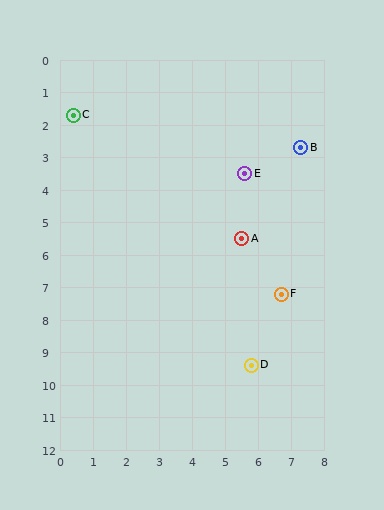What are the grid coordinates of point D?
Point D is at approximately (5.8, 9.4).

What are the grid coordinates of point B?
Point B is at approximately (7.3, 2.7).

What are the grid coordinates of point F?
Point F is at approximately (6.7, 7.2).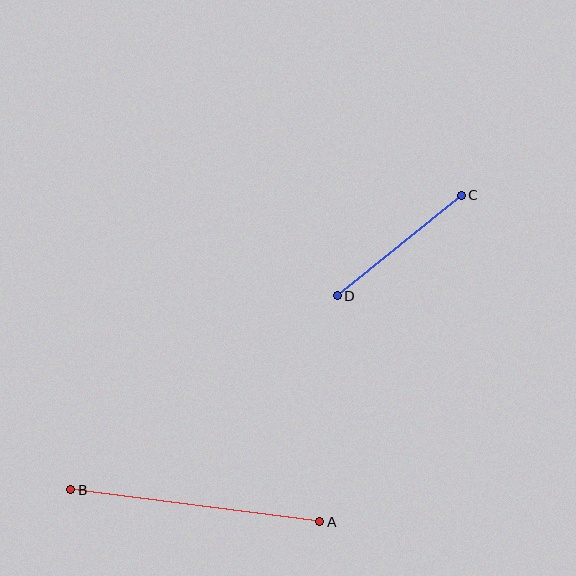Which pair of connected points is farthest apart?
Points A and B are farthest apart.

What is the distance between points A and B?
The distance is approximately 251 pixels.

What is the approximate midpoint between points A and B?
The midpoint is at approximately (195, 506) pixels.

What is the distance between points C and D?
The distance is approximately 159 pixels.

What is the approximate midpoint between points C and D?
The midpoint is at approximately (399, 245) pixels.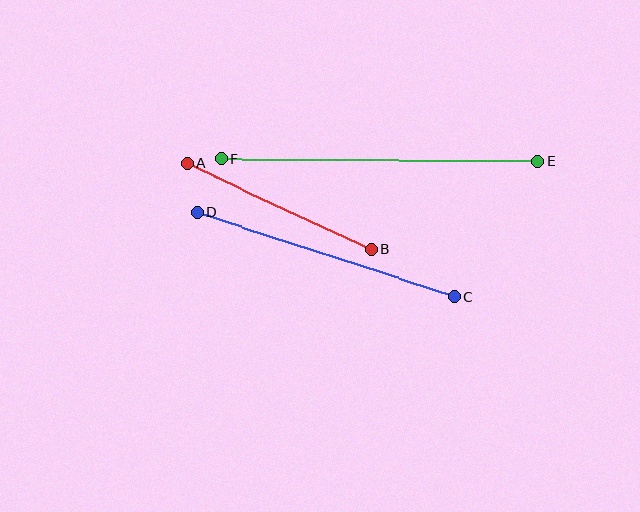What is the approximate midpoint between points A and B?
The midpoint is at approximately (279, 207) pixels.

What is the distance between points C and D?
The distance is approximately 270 pixels.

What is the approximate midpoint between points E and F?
The midpoint is at approximately (379, 160) pixels.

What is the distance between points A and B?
The distance is approximately 204 pixels.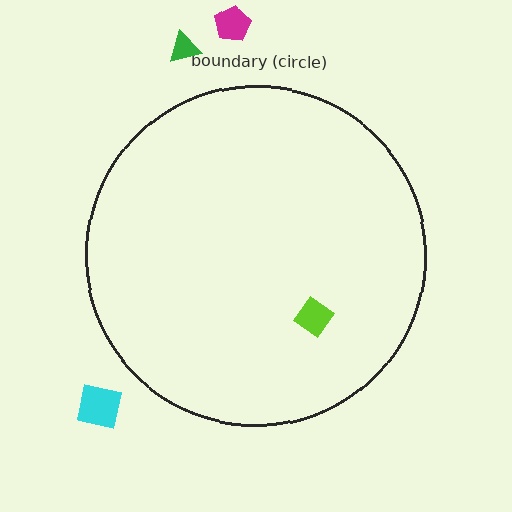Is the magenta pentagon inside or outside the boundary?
Outside.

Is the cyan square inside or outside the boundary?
Outside.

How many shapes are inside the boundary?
1 inside, 3 outside.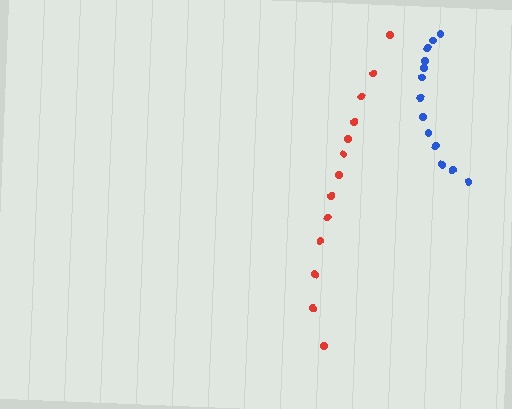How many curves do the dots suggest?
There are 2 distinct paths.